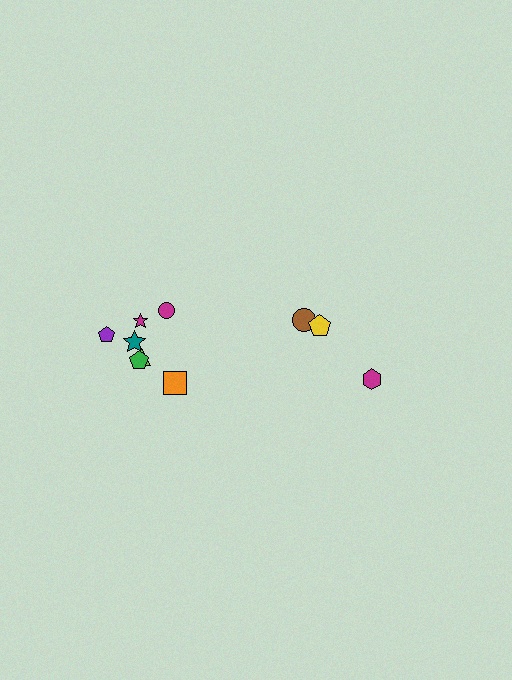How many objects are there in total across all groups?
There are 10 objects.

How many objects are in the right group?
There are 3 objects.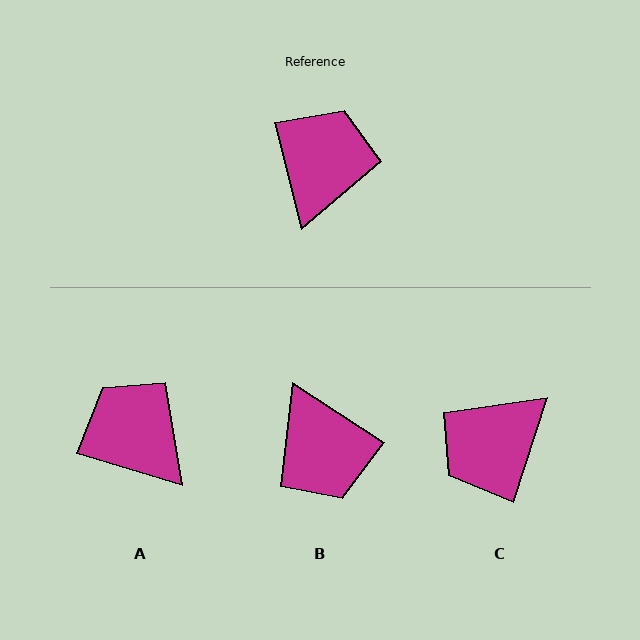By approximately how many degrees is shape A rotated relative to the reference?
Approximately 59 degrees counter-clockwise.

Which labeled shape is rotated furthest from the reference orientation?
C, about 148 degrees away.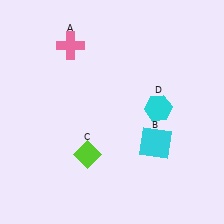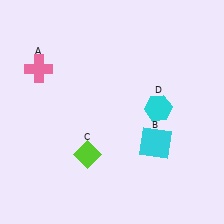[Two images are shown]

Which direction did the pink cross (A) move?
The pink cross (A) moved left.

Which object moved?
The pink cross (A) moved left.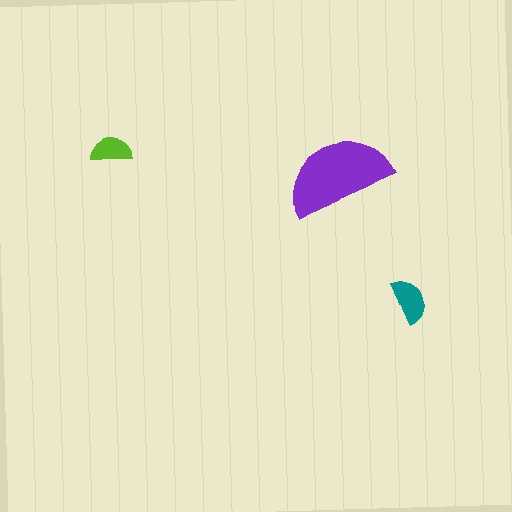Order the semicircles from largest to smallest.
the purple one, the teal one, the lime one.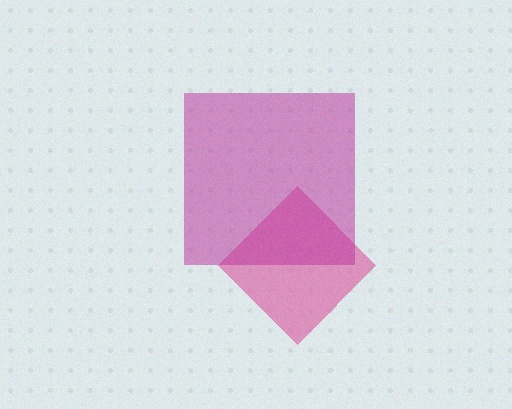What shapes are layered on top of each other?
The layered shapes are: a pink diamond, a magenta square.